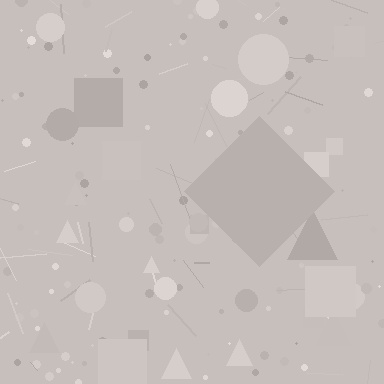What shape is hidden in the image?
A diamond is hidden in the image.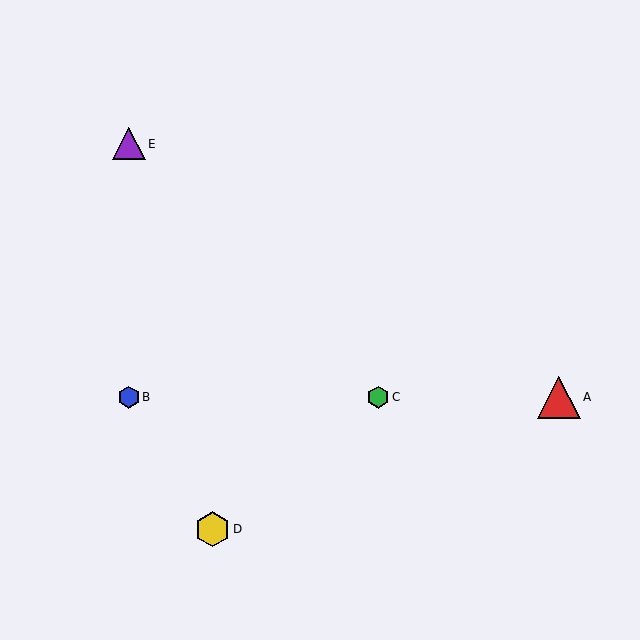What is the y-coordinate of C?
Object C is at y≈397.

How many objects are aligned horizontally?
3 objects (A, B, C) are aligned horizontally.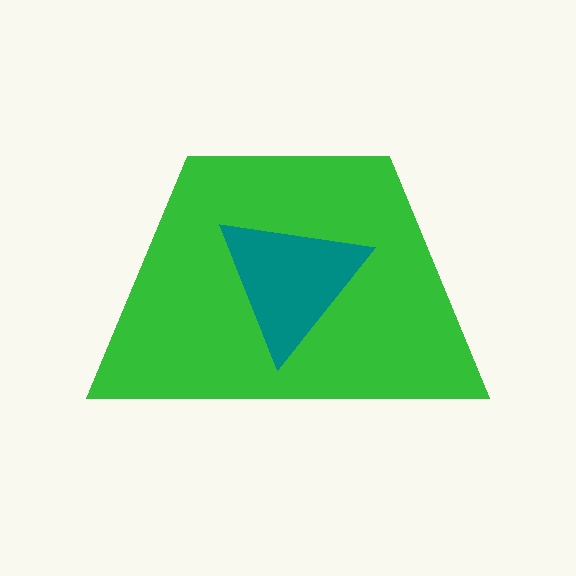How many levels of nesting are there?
2.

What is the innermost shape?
The teal triangle.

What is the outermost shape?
The green trapezoid.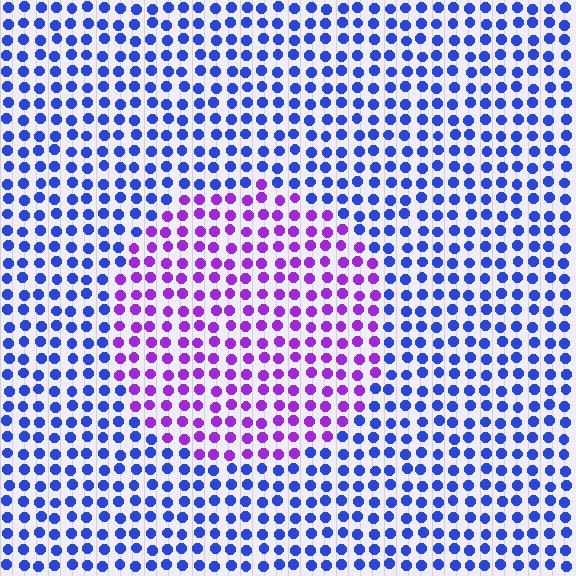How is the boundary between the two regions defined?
The boundary is defined purely by a slight shift in hue (about 52 degrees). Spacing, size, and orientation are identical on both sides.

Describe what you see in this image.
The image is filled with small blue elements in a uniform arrangement. A circle-shaped region is visible where the elements are tinted to a slightly different hue, forming a subtle color boundary.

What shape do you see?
I see a circle.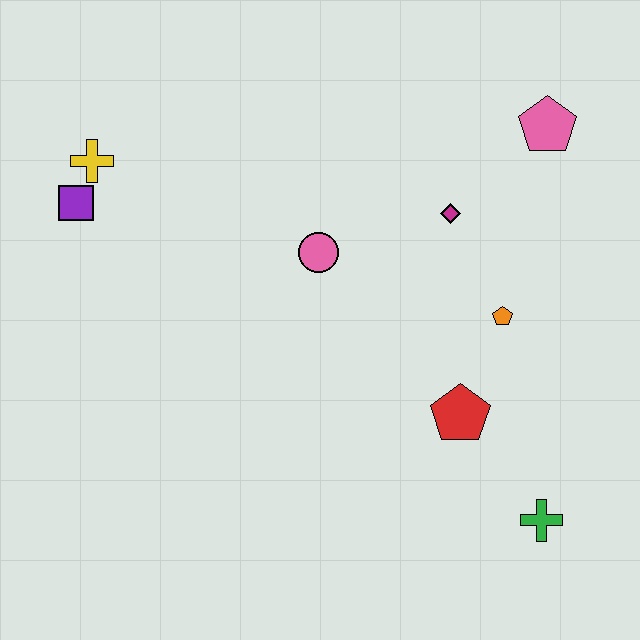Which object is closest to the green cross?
The red pentagon is closest to the green cross.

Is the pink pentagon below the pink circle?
No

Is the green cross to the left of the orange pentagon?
No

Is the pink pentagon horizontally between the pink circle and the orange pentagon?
No